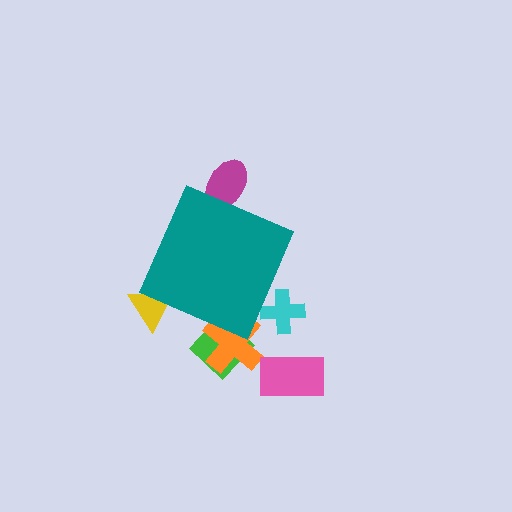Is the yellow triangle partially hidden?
Yes, the yellow triangle is partially hidden behind the teal diamond.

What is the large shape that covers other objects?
A teal diamond.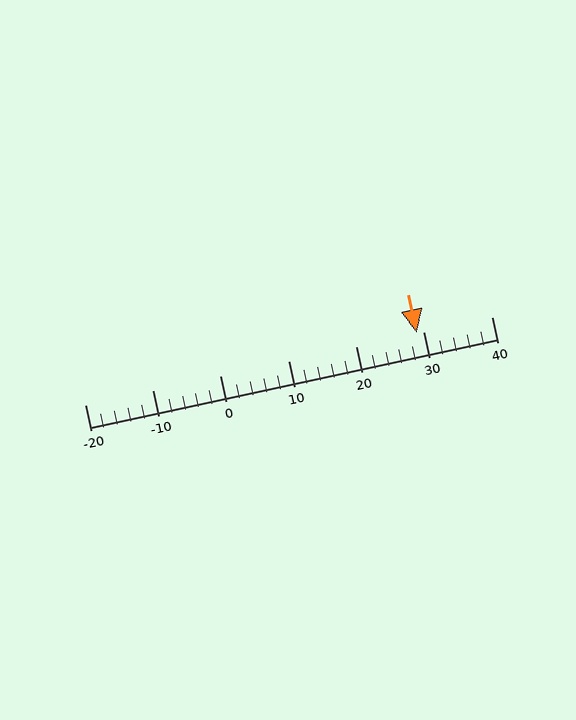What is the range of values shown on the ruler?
The ruler shows values from -20 to 40.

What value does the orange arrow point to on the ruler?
The orange arrow points to approximately 29.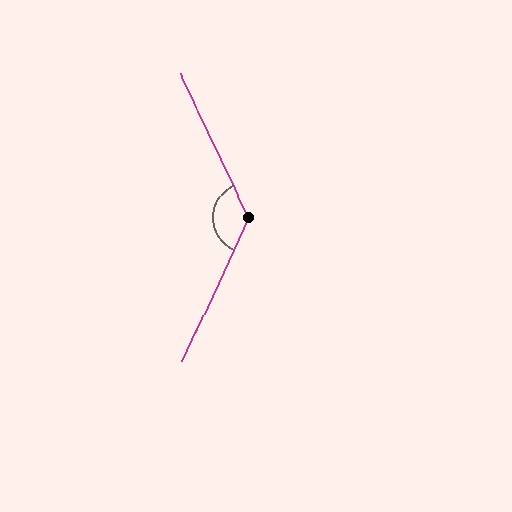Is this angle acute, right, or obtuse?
It is obtuse.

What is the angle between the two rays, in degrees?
Approximately 130 degrees.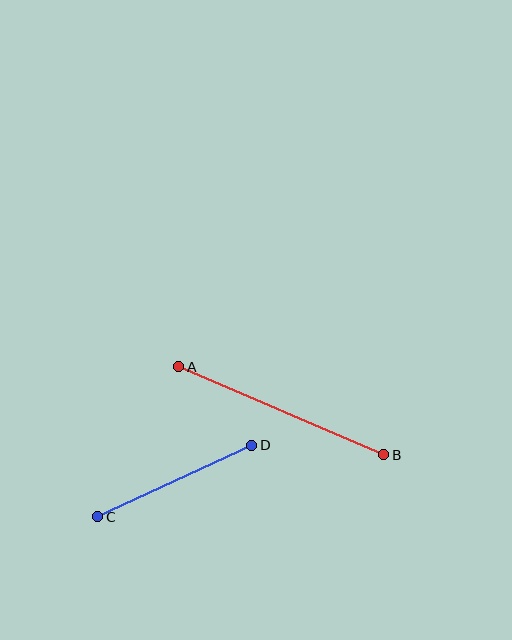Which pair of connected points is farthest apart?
Points A and B are farthest apart.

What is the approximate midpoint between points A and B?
The midpoint is at approximately (281, 411) pixels.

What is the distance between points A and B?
The distance is approximately 223 pixels.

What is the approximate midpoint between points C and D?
The midpoint is at approximately (175, 481) pixels.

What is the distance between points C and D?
The distance is approximately 170 pixels.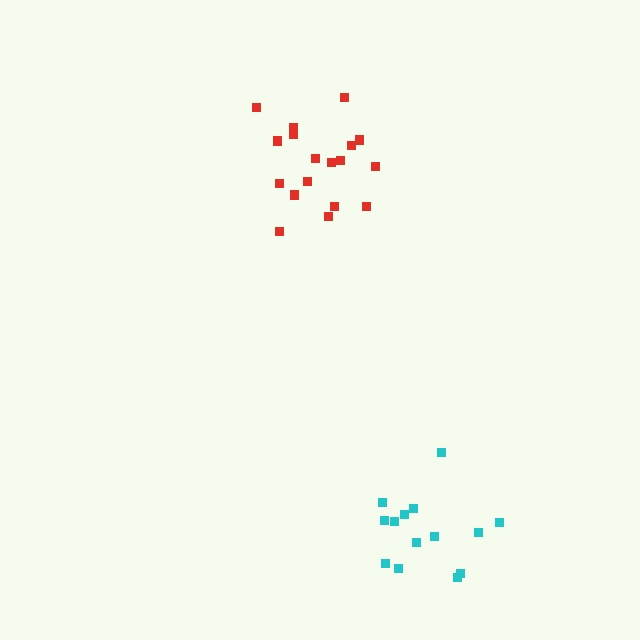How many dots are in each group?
Group 1: 14 dots, Group 2: 18 dots (32 total).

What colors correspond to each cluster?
The clusters are colored: cyan, red.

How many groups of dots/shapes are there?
There are 2 groups.